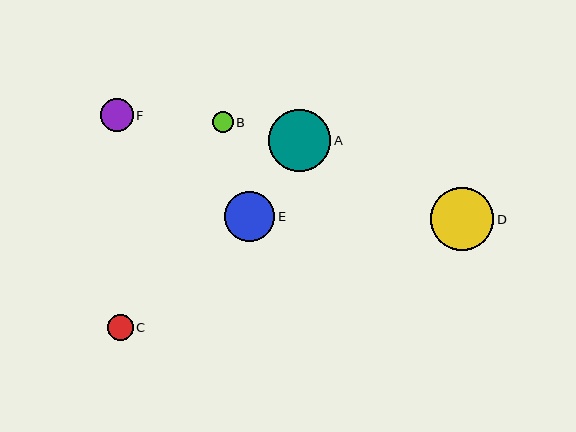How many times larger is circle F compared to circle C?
Circle F is approximately 1.3 times the size of circle C.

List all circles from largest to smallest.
From largest to smallest: D, A, E, F, C, B.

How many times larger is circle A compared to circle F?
Circle A is approximately 1.9 times the size of circle F.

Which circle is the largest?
Circle D is the largest with a size of approximately 63 pixels.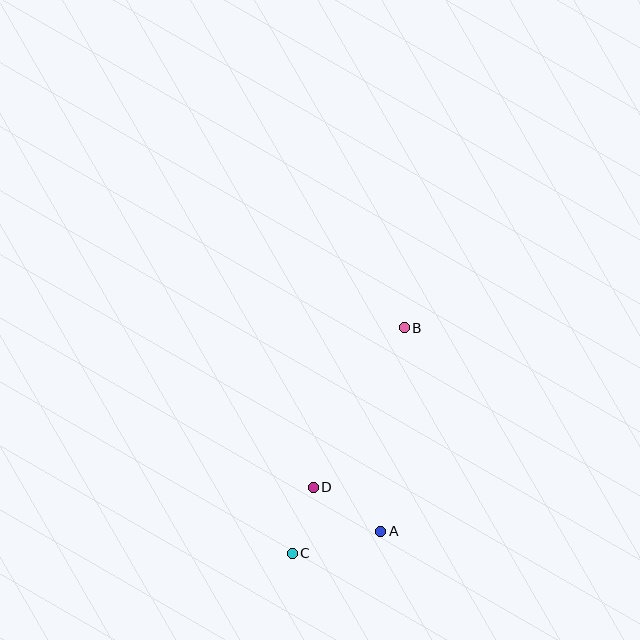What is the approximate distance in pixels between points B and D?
The distance between B and D is approximately 184 pixels.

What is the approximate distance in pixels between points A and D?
The distance between A and D is approximately 81 pixels.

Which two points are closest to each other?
Points C and D are closest to each other.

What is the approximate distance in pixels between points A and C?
The distance between A and C is approximately 91 pixels.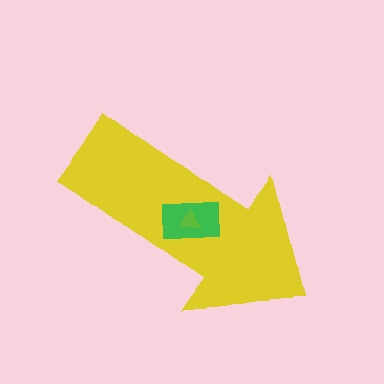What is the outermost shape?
The yellow arrow.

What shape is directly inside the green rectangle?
The lime triangle.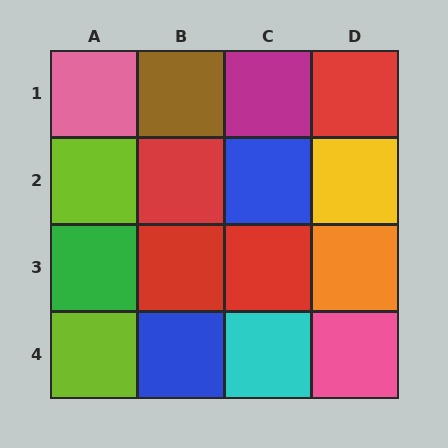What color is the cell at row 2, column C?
Blue.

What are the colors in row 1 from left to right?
Pink, brown, magenta, red.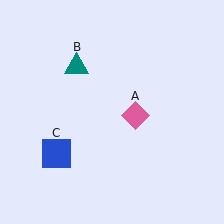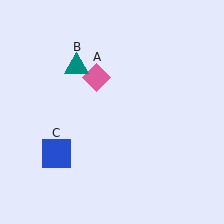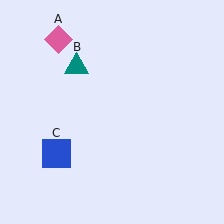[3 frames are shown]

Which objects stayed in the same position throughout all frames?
Teal triangle (object B) and blue square (object C) remained stationary.